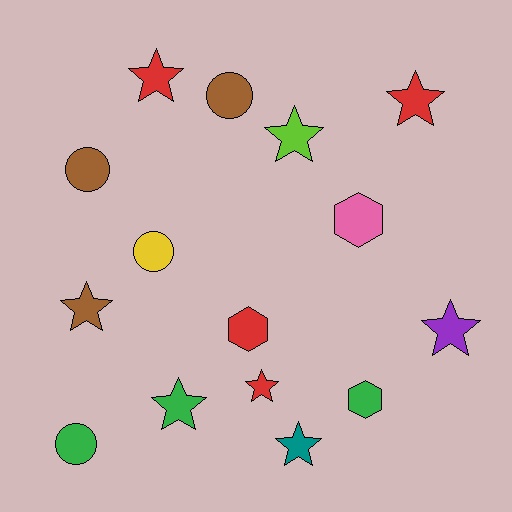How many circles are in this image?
There are 4 circles.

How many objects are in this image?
There are 15 objects.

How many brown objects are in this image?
There are 3 brown objects.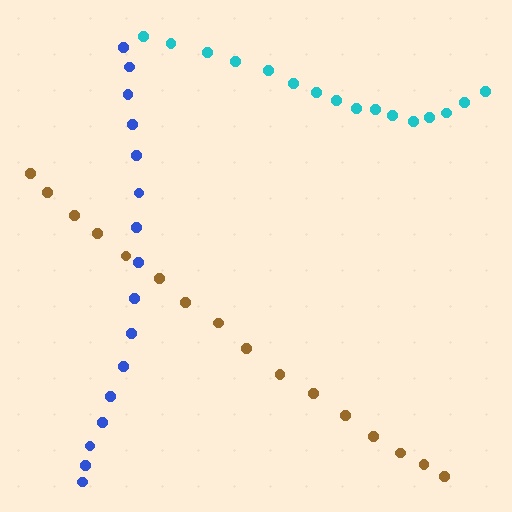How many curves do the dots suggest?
There are 3 distinct paths.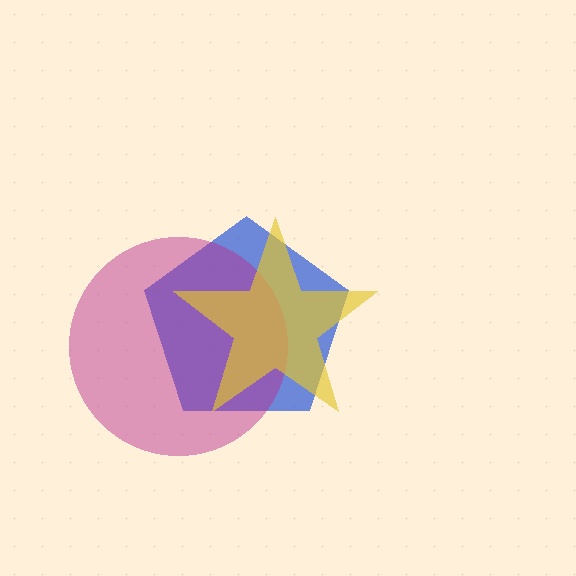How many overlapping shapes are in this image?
There are 3 overlapping shapes in the image.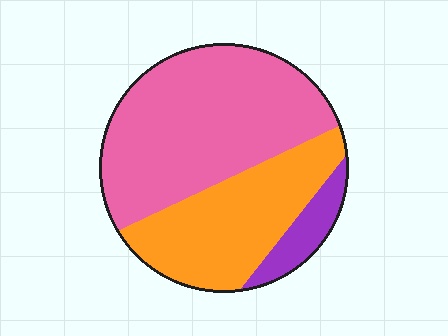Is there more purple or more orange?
Orange.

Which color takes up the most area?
Pink, at roughly 55%.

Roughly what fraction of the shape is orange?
Orange takes up about one third (1/3) of the shape.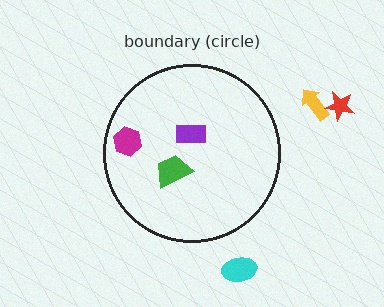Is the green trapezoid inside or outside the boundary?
Inside.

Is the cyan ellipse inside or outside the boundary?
Outside.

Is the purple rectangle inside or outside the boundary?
Inside.